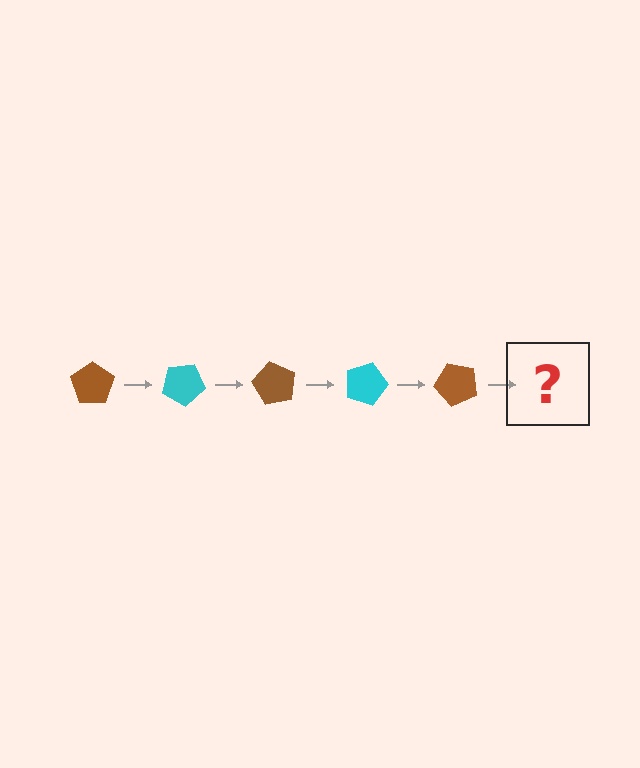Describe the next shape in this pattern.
It should be a cyan pentagon, rotated 150 degrees from the start.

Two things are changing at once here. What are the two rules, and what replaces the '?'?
The two rules are that it rotates 30 degrees each step and the color cycles through brown and cyan. The '?' should be a cyan pentagon, rotated 150 degrees from the start.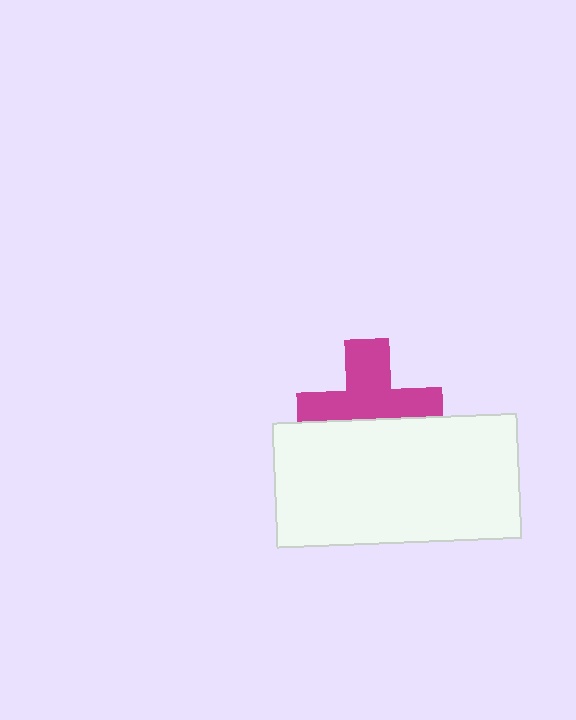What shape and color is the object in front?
The object in front is a white rectangle.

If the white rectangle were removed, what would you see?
You would see the complete magenta cross.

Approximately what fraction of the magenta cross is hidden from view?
Roughly 42% of the magenta cross is hidden behind the white rectangle.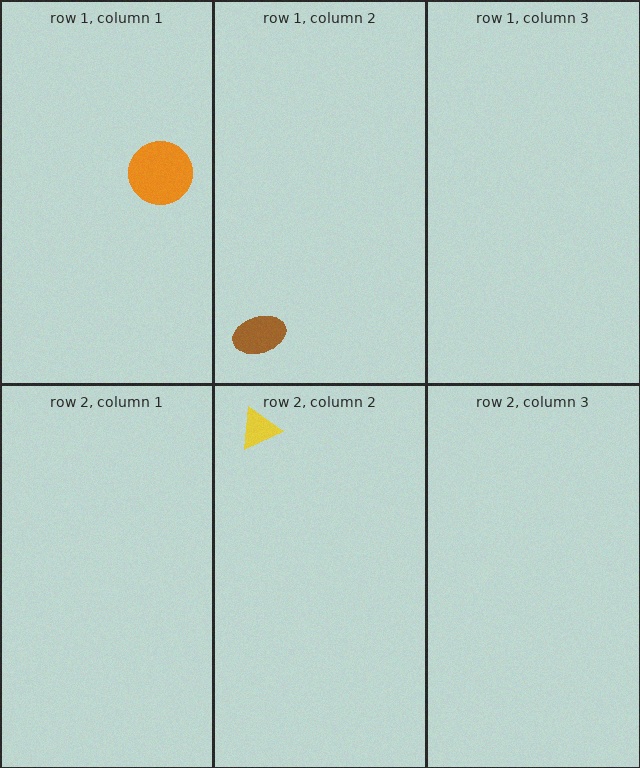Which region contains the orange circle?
The row 1, column 1 region.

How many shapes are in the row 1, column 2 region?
1.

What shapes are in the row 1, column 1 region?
The orange circle.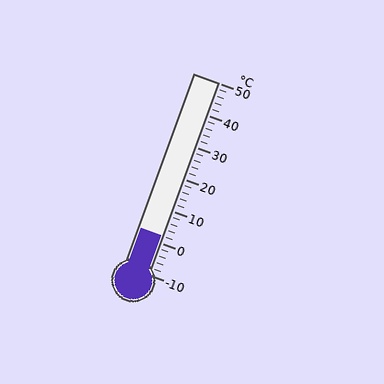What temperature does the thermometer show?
The thermometer shows approximately 2°C.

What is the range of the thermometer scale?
The thermometer scale ranges from -10°C to 50°C.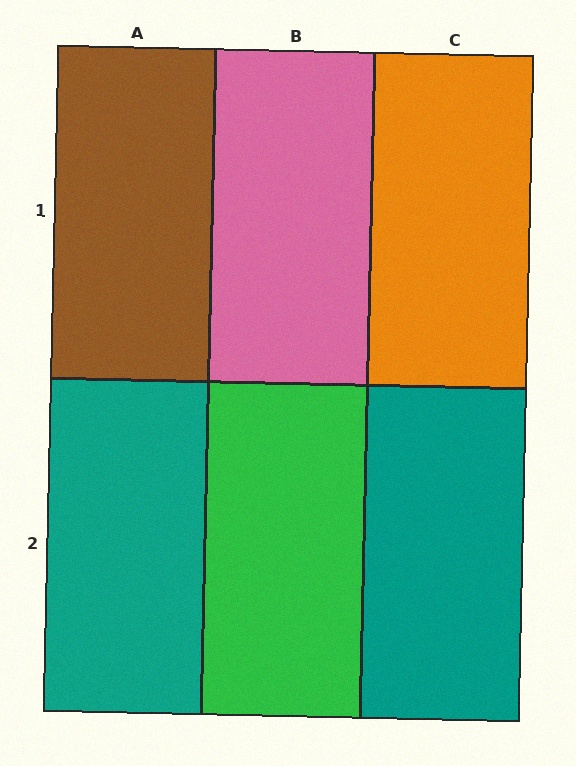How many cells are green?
1 cell is green.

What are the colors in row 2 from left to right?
Teal, green, teal.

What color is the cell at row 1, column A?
Brown.